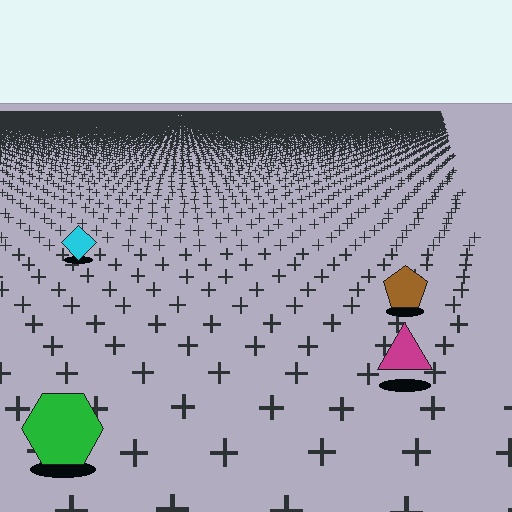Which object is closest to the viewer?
The green hexagon is closest. The texture marks near it are larger and more spread out.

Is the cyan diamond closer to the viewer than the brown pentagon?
No. The brown pentagon is closer — you can tell from the texture gradient: the ground texture is coarser near it.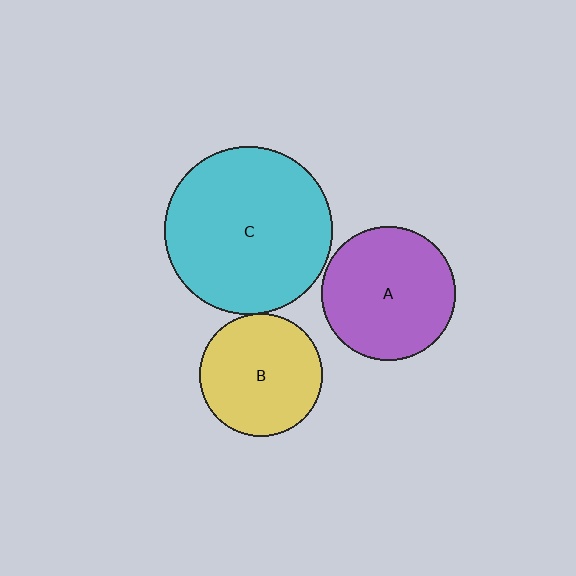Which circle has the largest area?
Circle C (cyan).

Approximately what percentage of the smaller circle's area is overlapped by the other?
Approximately 5%.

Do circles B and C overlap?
Yes.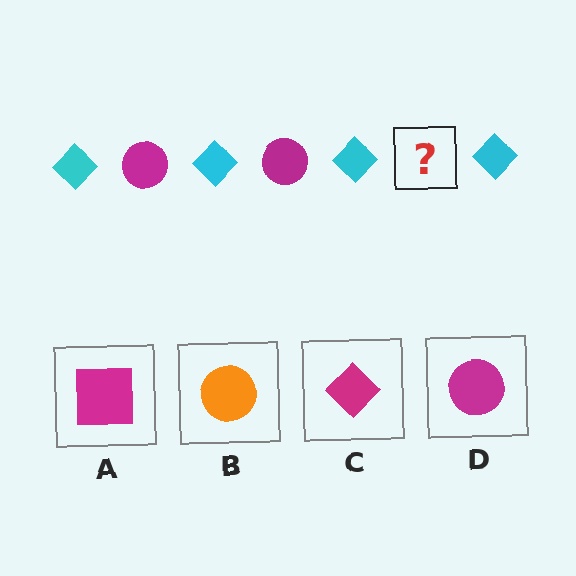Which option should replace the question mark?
Option D.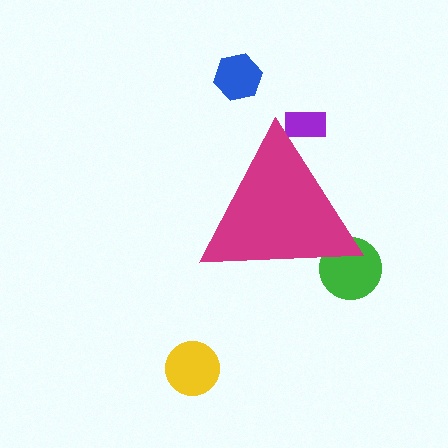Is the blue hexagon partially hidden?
No, the blue hexagon is fully visible.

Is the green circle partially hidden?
Yes, the green circle is partially hidden behind the magenta triangle.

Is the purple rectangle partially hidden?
Yes, the purple rectangle is partially hidden behind the magenta triangle.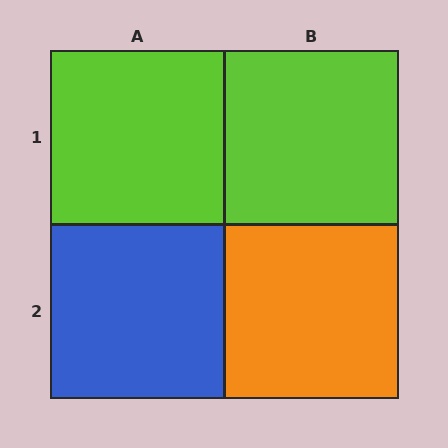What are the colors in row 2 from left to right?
Blue, orange.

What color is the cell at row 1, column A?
Lime.